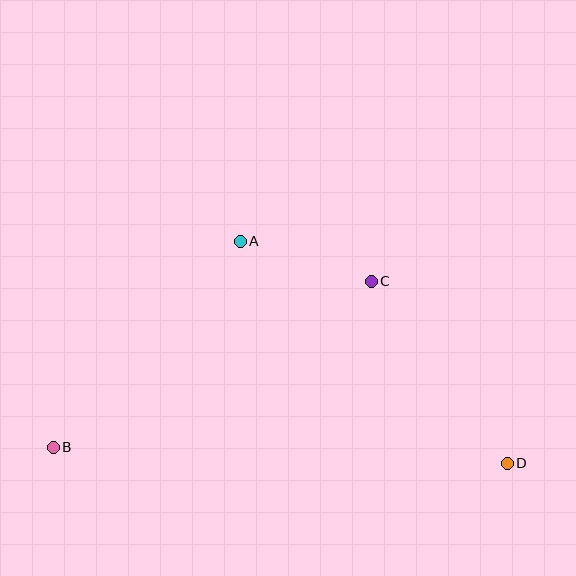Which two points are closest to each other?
Points A and C are closest to each other.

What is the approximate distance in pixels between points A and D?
The distance between A and D is approximately 347 pixels.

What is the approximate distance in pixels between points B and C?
The distance between B and C is approximately 359 pixels.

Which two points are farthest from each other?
Points B and D are farthest from each other.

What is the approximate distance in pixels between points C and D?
The distance between C and D is approximately 227 pixels.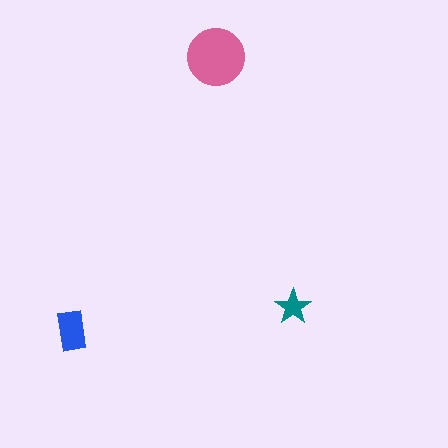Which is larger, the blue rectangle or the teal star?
The blue rectangle.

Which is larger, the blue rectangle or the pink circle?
The pink circle.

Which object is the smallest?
The teal star.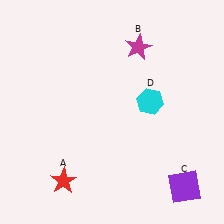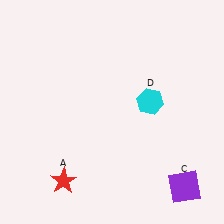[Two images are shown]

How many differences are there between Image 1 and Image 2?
There is 1 difference between the two images.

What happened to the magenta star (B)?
The magenta star (B) was removed in Image 2. It was in the top-right area of Image 1.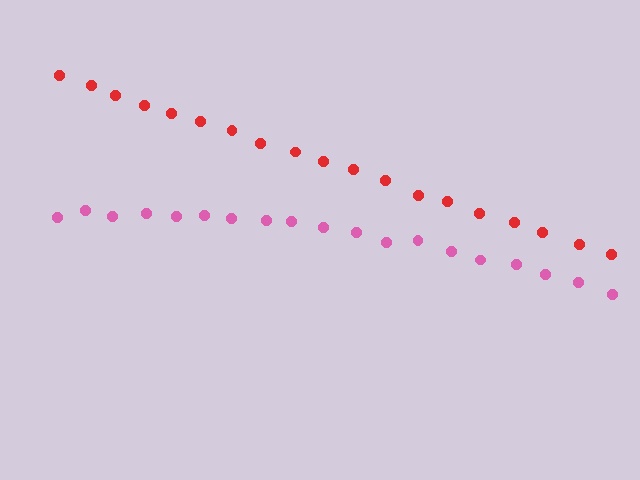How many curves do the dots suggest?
There are 2 distinct paths.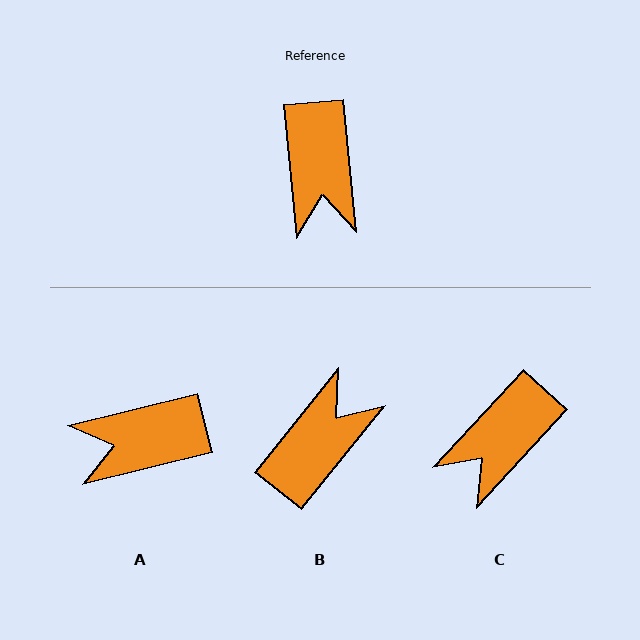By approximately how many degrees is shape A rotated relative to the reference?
Approximately 82 degrees clockwise.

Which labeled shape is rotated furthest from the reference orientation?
B, about 136 degrees away.